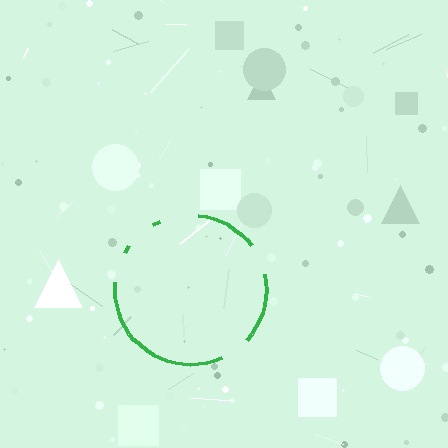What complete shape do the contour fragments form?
The contour fragments form a circle.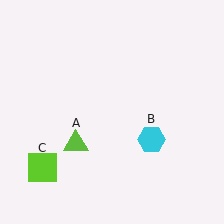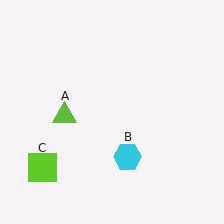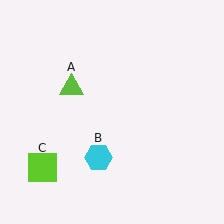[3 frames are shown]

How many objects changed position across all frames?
2 objects changed position: lime triangle (object A), cyan hexagon (object B).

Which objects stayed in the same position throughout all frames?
Lime square (object C) remained stationary.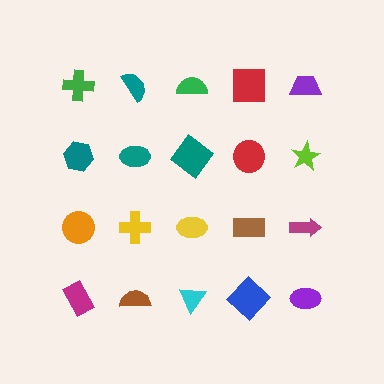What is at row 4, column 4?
A blue diamond.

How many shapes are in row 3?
5 shapes.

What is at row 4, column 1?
A magenta rectangle.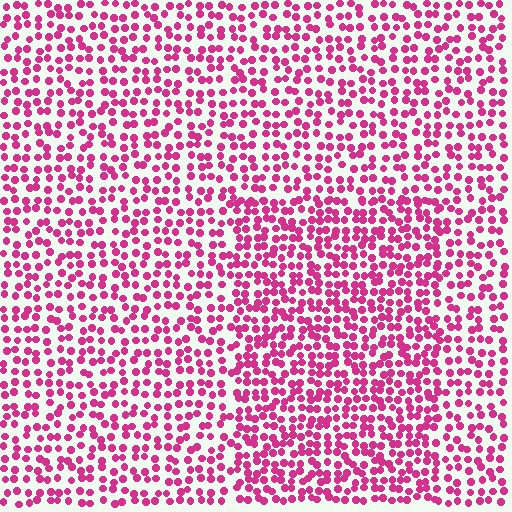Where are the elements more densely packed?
The elements are more densely packed inside the rectangle boundary.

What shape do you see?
I see a rectangle.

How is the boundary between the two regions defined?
The boundary is defined by a change in element density (approximately 1.4x ratio). All elements are the same color, size, and shape.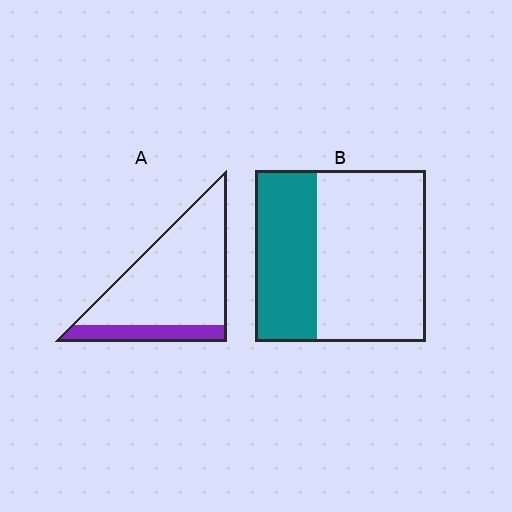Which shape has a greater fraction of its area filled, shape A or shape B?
Shape B.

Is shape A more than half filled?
No.